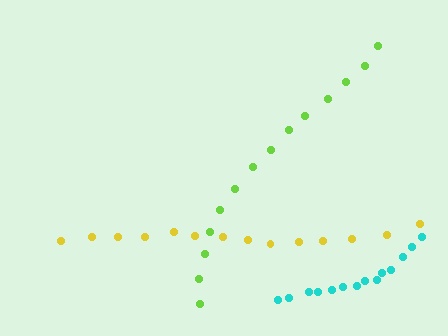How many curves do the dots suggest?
There are 3 distinct paths.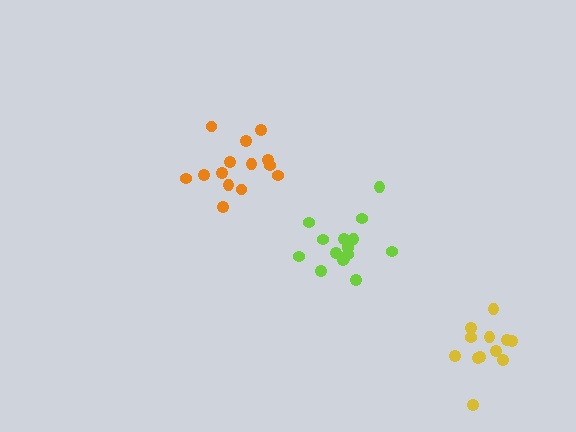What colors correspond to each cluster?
The clusters are colored: orange, yellow, lime.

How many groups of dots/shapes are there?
There are 3 groups.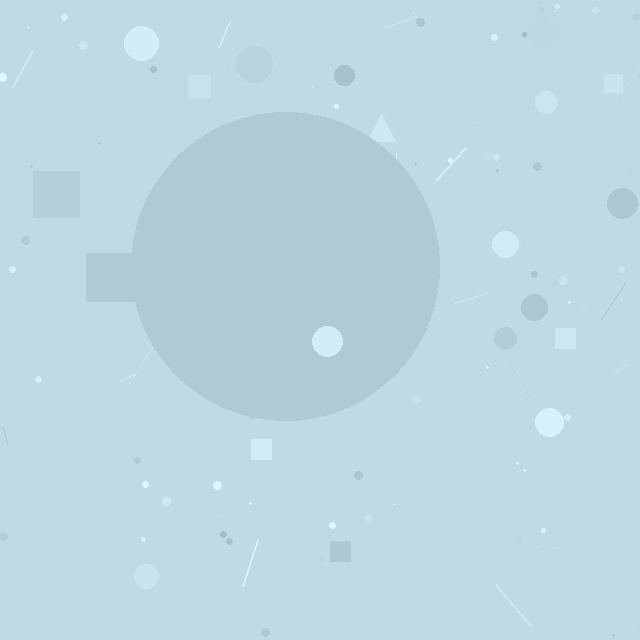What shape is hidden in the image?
A circle is hidden in the image.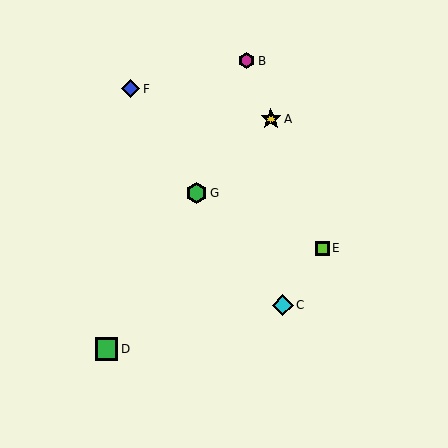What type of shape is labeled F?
Shape F is a blue diamond.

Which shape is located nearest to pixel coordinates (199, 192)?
The green hexagon (labeled G) at (196, 193) is nearest to that location.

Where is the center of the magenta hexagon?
The center of the magenta hexagon is at (247, 61).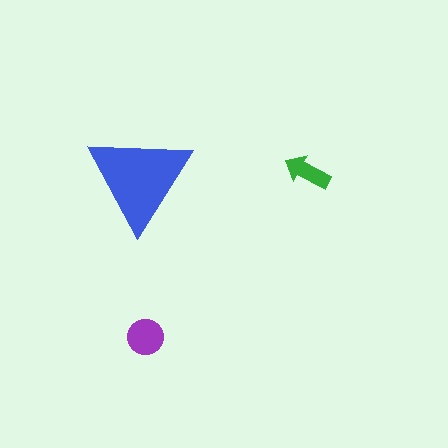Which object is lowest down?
The purple circle is bottommost.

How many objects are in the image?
There are 3 objects in the image.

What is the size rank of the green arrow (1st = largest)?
3rd.